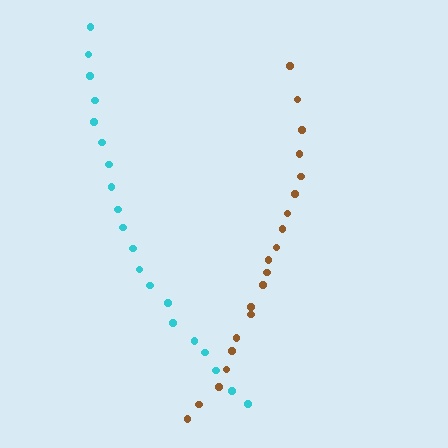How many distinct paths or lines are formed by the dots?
There are 2 distinct paths.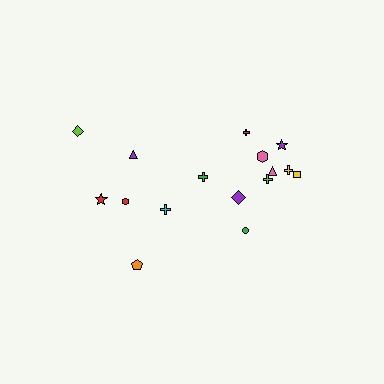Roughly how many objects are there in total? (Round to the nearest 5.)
Roughly 15 objects in total.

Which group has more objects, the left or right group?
The right group.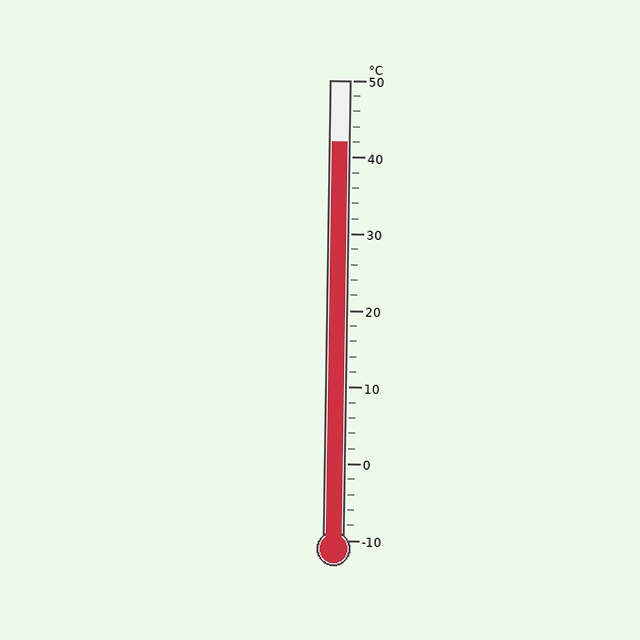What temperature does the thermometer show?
The thermometer shows approximately 42°C.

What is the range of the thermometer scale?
The thermometer scale ranges from -10°C to 50°C.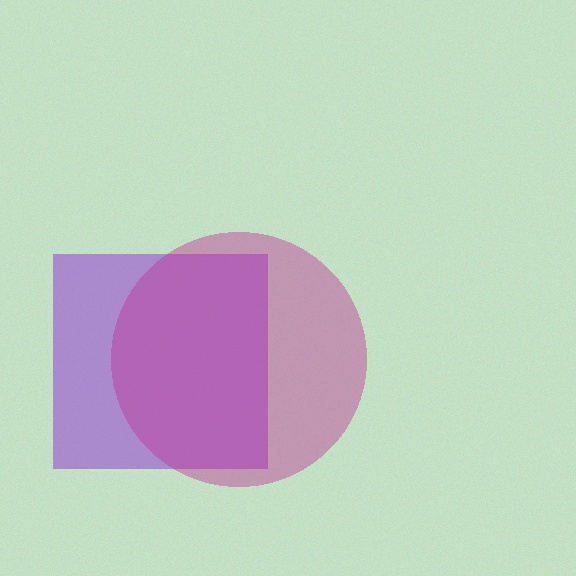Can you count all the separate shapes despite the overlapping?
Yes, there are 2 separate shapes.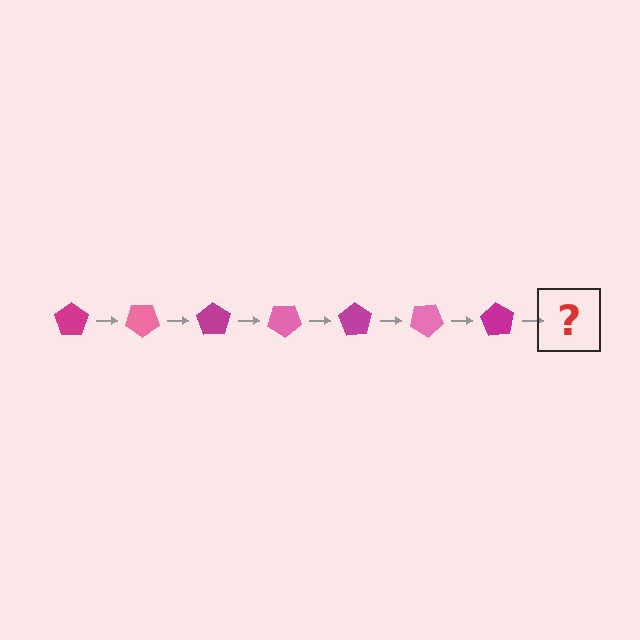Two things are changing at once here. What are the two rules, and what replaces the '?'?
The two rules are that it rotates 35 degrees each step and the color cycles through magenta and pink. The '?' should be a pink pentagon, rotated 245 degrees from the start.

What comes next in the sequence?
The next element should be a pink pentagon, rotated 245 degrees from the start.